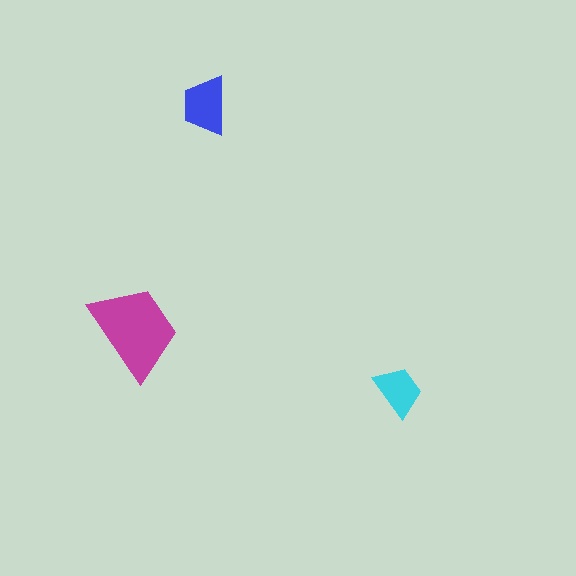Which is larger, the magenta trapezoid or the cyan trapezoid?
The magenta one.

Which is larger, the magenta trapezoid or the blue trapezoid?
The magenta one.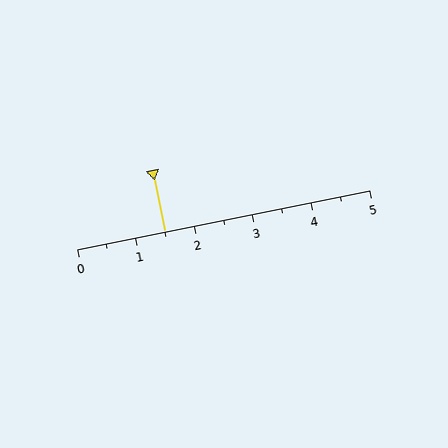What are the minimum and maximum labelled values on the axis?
The axis runs from 0 to 5.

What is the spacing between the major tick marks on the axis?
The major ticks are spaced 1 apart.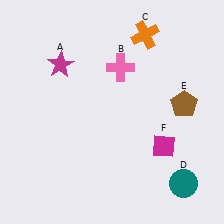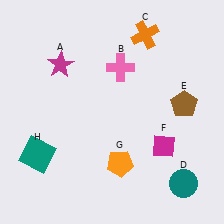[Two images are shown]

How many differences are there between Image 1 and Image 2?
There are 2 differences between the two images.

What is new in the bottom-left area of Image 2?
A teal square (H) was added in the bottom-left area of Image 2.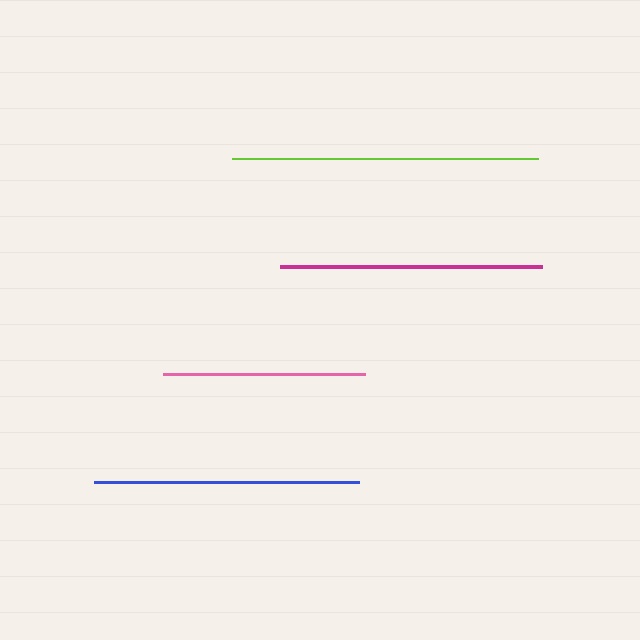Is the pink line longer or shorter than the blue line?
The blue line is longer than the pink line.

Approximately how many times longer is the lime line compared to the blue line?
The lime line is approximately 1.2 times the length of the blue line.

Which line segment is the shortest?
The pink line is the shortest at approximately 201 pixels.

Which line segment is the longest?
The lime line is the longest at approximately 306 pixels.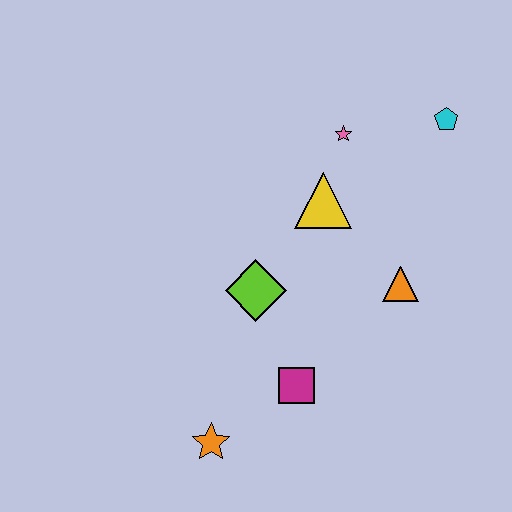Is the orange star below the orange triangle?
Yes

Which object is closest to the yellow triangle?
The pink star is closest to the yellow triangle.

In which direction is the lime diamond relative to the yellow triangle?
The lime diamond is below the yellow triangle.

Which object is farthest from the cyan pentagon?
The orange star is farthest from the cyan pentagon.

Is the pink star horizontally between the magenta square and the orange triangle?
Yes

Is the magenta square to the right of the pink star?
No